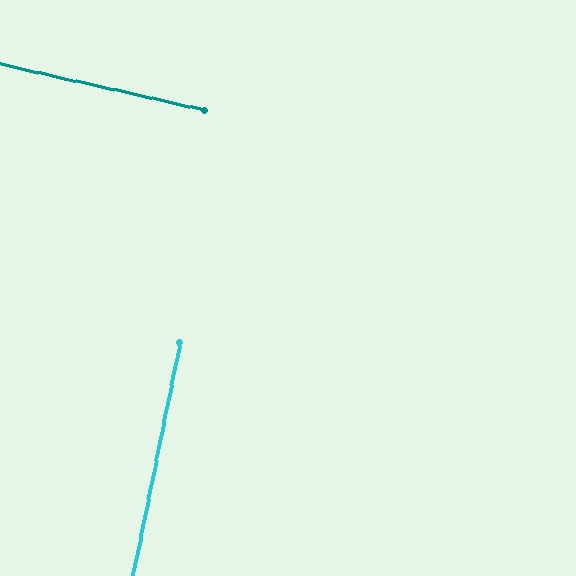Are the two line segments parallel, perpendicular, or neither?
Perpendicular — they meet at approximately 89°.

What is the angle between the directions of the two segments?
Approximately 89 degrees.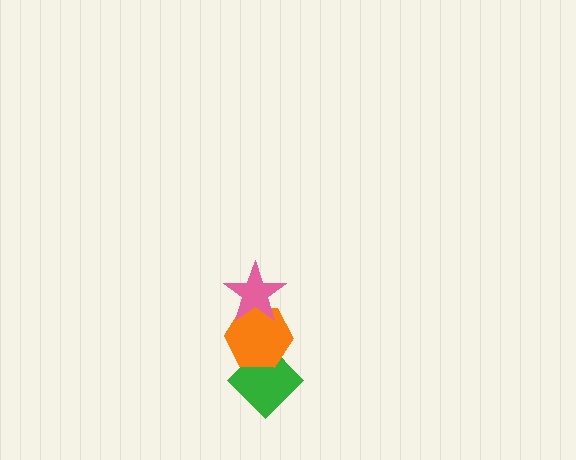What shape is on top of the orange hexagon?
The pink star is on top of the orange hexagon.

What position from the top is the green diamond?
The green diamond is 3rd from the top.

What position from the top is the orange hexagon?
The orange hexagon is 2nd from the top.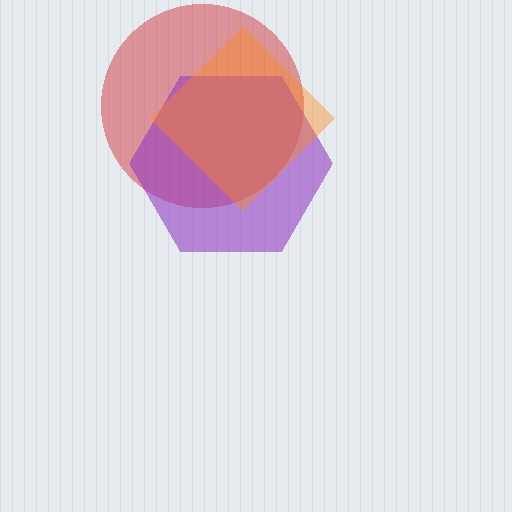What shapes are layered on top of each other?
The layered shapes are: a red circle, a purple hexagon, an orange diamond.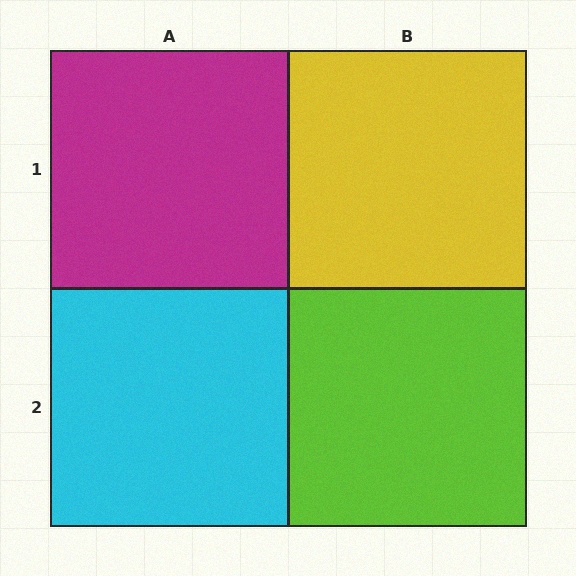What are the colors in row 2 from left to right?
Cyan, lime.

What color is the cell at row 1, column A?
Magenta.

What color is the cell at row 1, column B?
Yellow.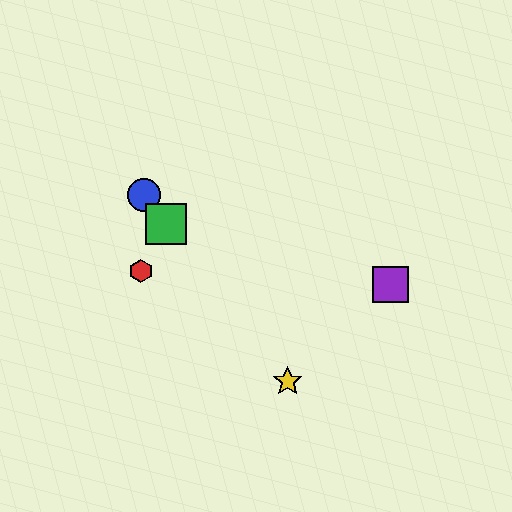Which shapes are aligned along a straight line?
The blue circle, the green square, the yellow star are aligned along a straight line.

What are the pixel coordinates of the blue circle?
The blue circle is at (144, 195).